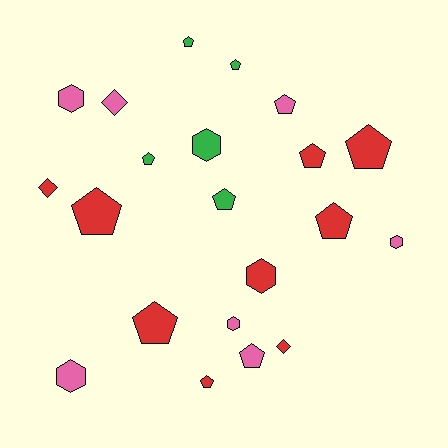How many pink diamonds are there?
There is 1 pink diamond.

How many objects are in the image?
There are 21 objects.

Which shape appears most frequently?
Pentagon, with 12 objects.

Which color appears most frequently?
Red, with 9 objects.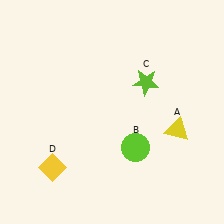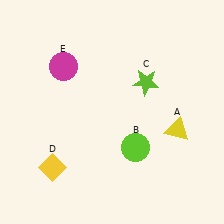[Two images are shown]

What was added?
A magenta circle (E) was added in Image 2.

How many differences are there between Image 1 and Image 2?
There is 1 difference between the two images.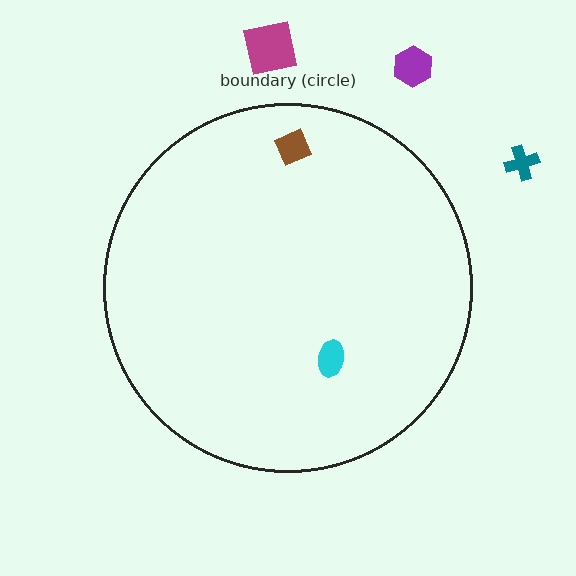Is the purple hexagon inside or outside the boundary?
Outside.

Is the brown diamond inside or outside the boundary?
Inside.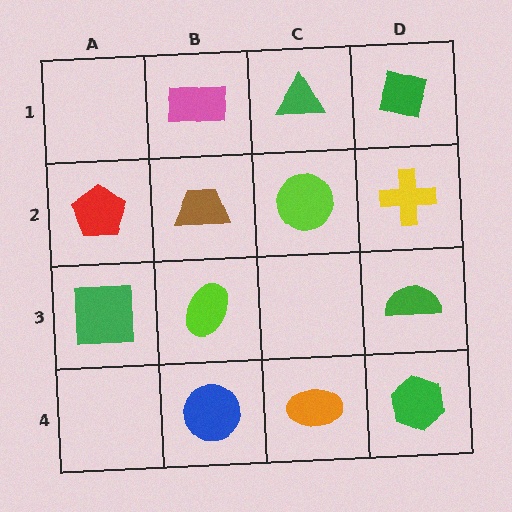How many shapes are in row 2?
4 shapes.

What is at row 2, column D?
A yellow cross.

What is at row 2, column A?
A red pentagon.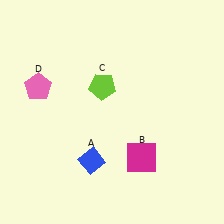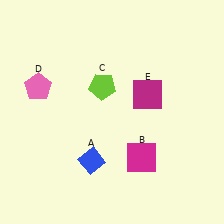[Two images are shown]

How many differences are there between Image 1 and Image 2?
There is 1 difference between the two images.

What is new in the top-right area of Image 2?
A magenta square (E) was added in the top-right area of Image 2.